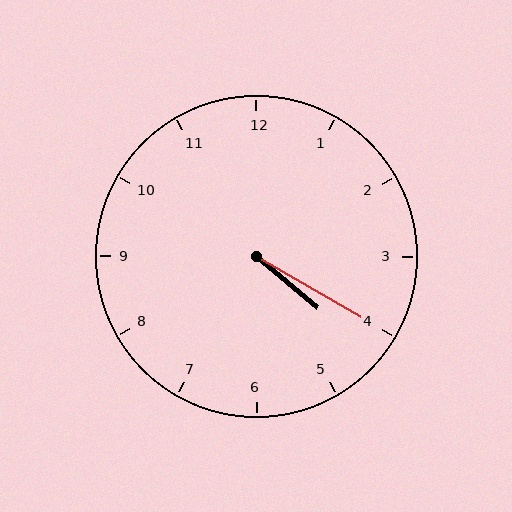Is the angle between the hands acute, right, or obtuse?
It is acute.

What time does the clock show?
4:20.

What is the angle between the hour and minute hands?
Approximately 10 degrees.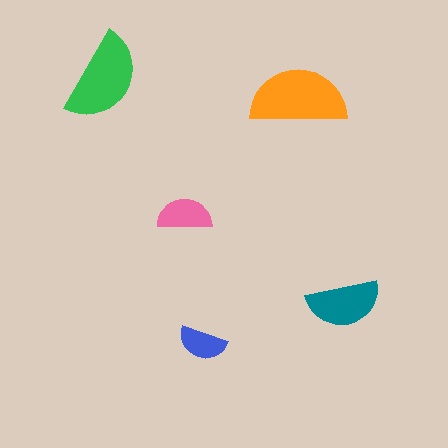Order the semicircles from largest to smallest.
the orange one, the green one, the teal one, the pink one, the blue one.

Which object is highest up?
The green semicircle is topmost.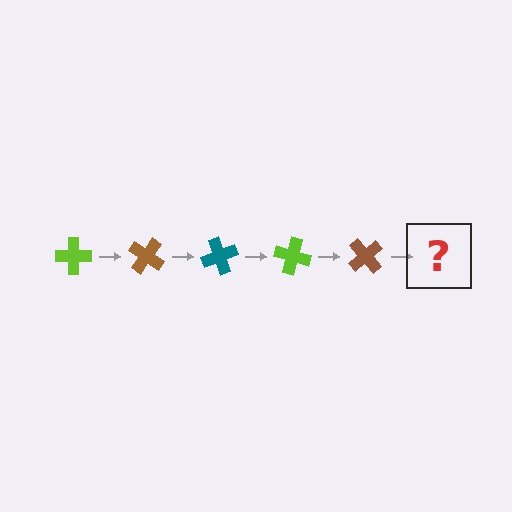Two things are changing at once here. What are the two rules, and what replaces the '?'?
The two rules are that it rotates 35 degrees each step and the color cycles through lime, brown, and teal. The '?' should be a teal cross, rotated 175 degrees from the start.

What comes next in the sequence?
The next element should be a teal cross, rotated 175 degrees from the start.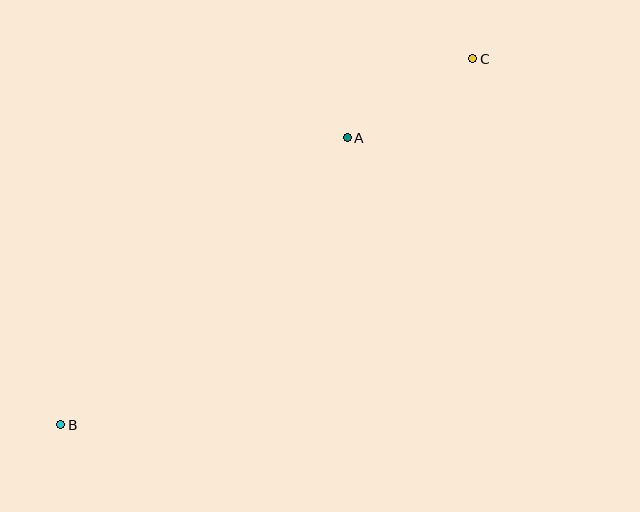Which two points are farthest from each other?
Points B and C are farthest from each other.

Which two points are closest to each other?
Points A and C are closest to each other.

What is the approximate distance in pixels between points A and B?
The distance between A and B is approximately 406 pixels.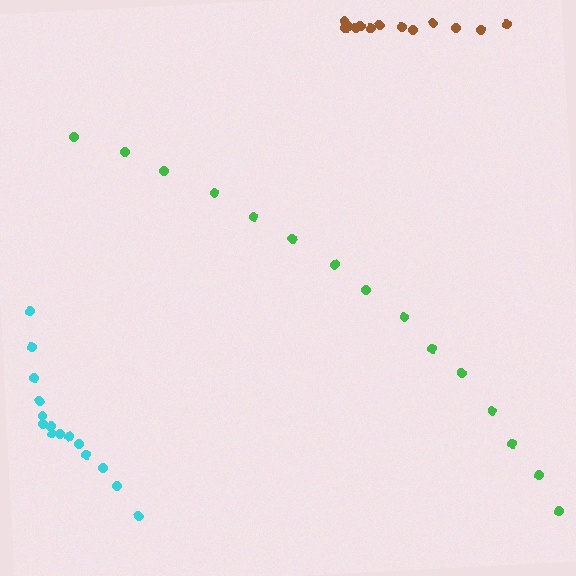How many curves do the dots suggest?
There are 3 distinct paths.